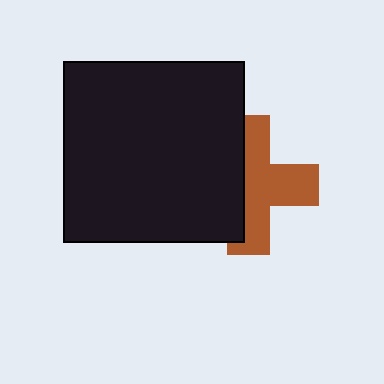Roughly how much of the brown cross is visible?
About half of it is visible (roughly 57%).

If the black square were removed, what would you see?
You would see the complete brown cross.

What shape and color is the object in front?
The object in front is a black square.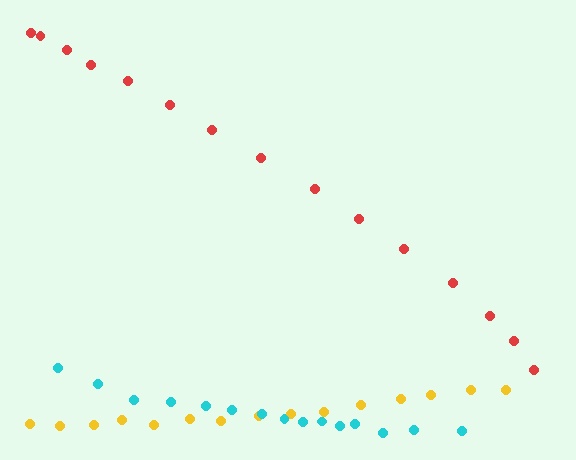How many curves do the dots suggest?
There are 3 distinct paths.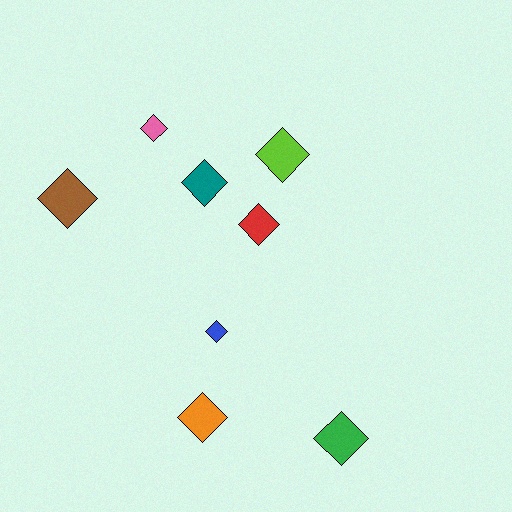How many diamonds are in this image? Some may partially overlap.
There are 8 diamonds.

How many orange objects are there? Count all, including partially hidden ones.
There is 1 orange object.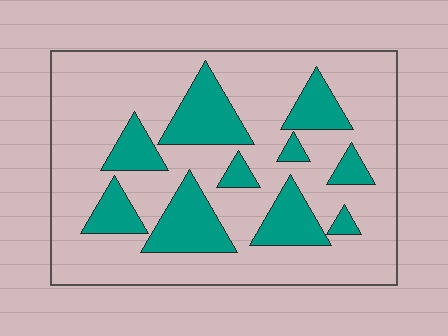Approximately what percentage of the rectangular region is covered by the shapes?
Approximately 25%.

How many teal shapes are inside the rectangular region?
10.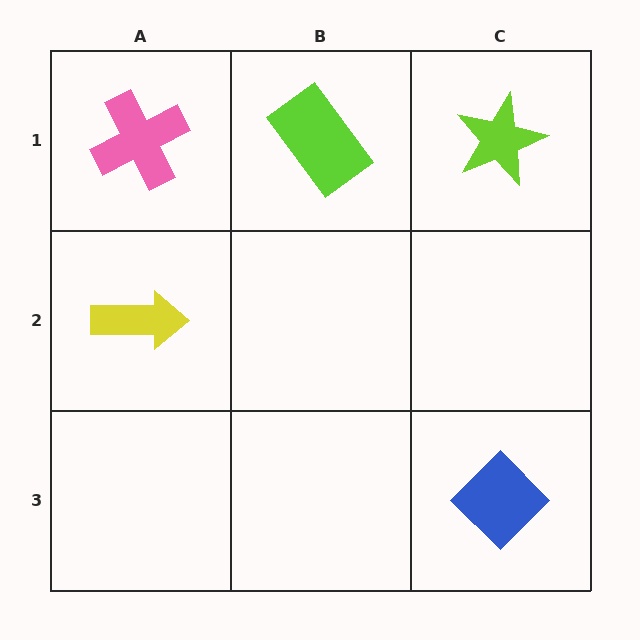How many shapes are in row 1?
3 shapes.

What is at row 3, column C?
A blue diamond.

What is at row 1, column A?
A pink cross.